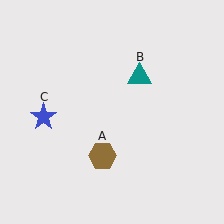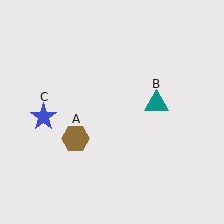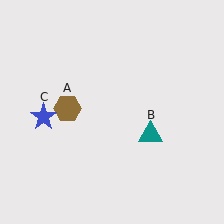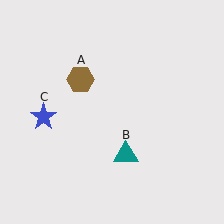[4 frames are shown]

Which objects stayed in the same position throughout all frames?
Blue star (object C) remained stationary.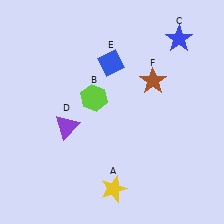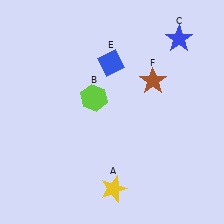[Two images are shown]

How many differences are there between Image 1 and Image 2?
There is 1 difference between the two images.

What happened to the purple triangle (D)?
The purple triangle (D) was removed in Image 2. It was in the bottom-left area of Image 1.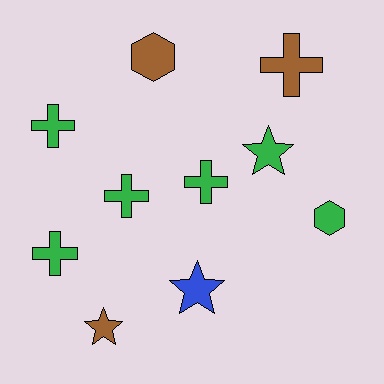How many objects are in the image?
There are 10 objects.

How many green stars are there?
There is 1 green star.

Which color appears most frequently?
Green, with 6 objects.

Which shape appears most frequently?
Cross, with 5 objects.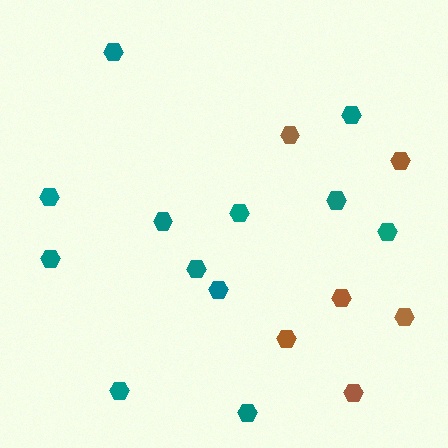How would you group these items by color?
There are 2 groups: one group of brown hexagons (6) and one group of teal hexagons (12).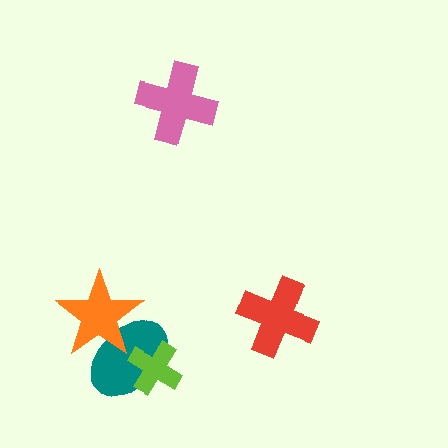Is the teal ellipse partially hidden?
Yes, it is partially covered by another shape.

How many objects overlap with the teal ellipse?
2 objects overlap with the teal ellipse.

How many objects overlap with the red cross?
0 objects overlap with the red cross.